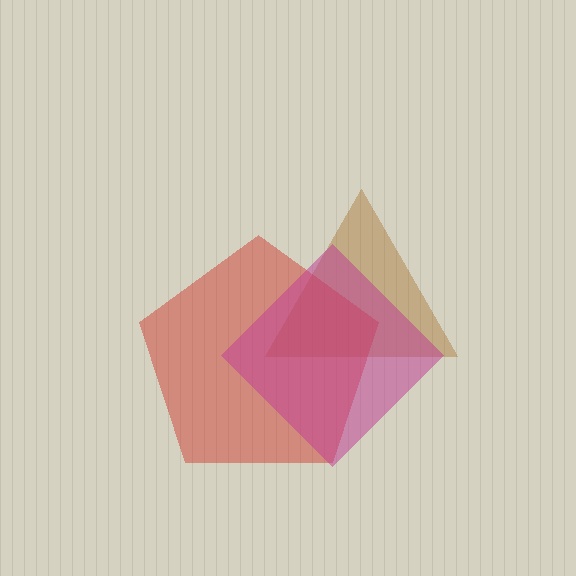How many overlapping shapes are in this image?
There are 3 overlapping shapes in the image.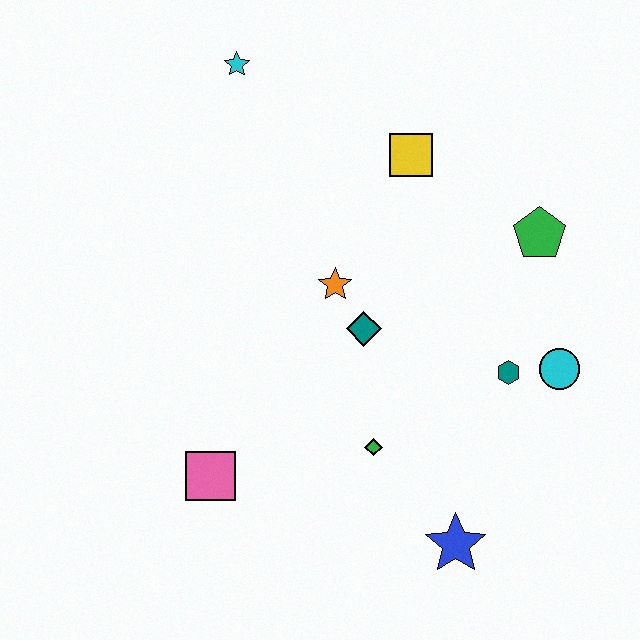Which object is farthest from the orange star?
The blue star is farthest from the orange star.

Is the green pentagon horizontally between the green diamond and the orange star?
No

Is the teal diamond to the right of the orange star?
Yes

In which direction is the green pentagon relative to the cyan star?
The green pentagon is to the right of the cyan star.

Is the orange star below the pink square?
No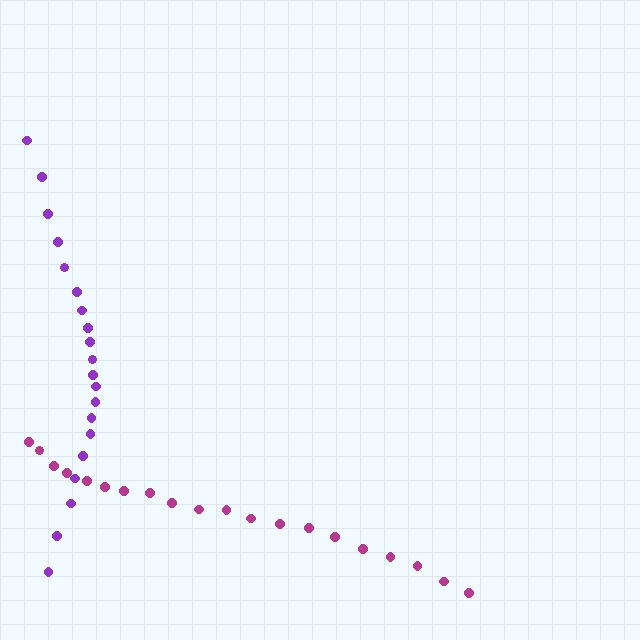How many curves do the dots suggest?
There are 2 distinct paths.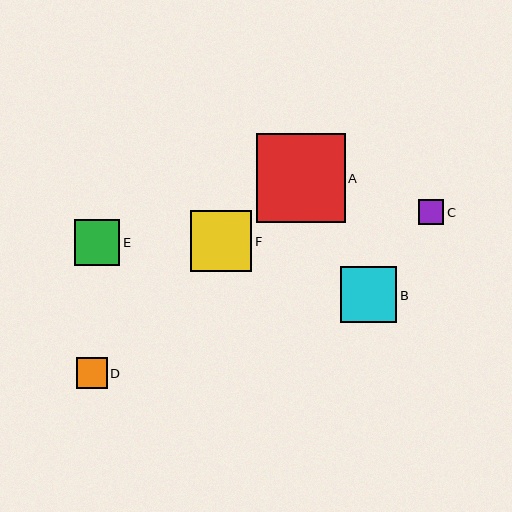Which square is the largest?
Square A is the largest with a size of approximately 89 pixels.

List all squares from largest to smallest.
From largest to smallest: A, F, B, E, D, C.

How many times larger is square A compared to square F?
Square A is approximately 1.5 times the size of square F.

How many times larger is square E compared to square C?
Square E is approximately 1.8 times the size of square C.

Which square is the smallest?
Square C is the smallest with a size of approximately 25 pixels.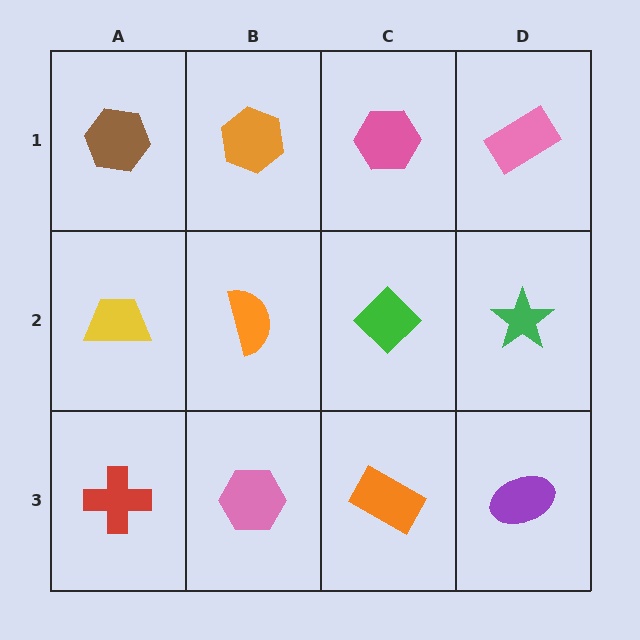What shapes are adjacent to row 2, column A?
A brown hexagon (row 1, column A), a red cross (row 3, column A), an orange semicircle (row 2, column B).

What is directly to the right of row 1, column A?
An orange hexagon.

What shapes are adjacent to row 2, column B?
An orange hexagon (row 1, column B), a pink hexagon (row 3, column B), a yellow trapezoid (row 2, column A), a green diamond (row 2, column C).